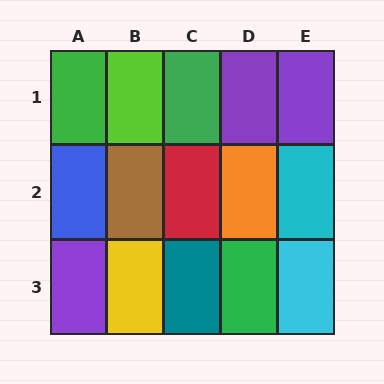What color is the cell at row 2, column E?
Cyan.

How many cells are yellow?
1 cell is yellow.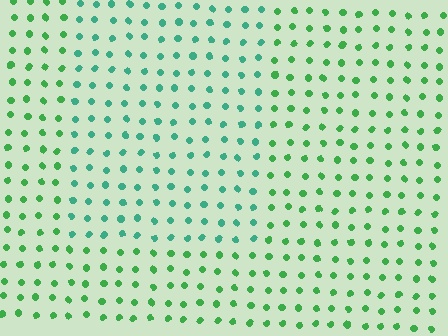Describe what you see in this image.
The image is filled with small green elements in a uniform arrangement. A rectangle-shaped region is visible where the elements are tinted to a slightly different hue, forming a subtle color boundary.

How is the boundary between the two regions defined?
The boundary is defined purely by a slight shift in hue (about 33 degrees). Spacing, size, and orientation are identical on both sides.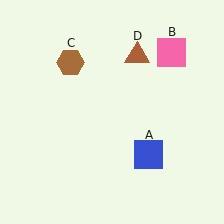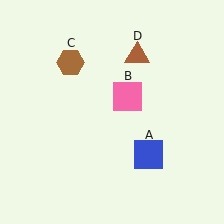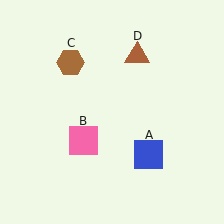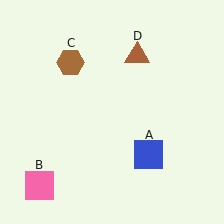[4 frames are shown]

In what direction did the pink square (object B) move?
The pink square (object B) moved down and to the left.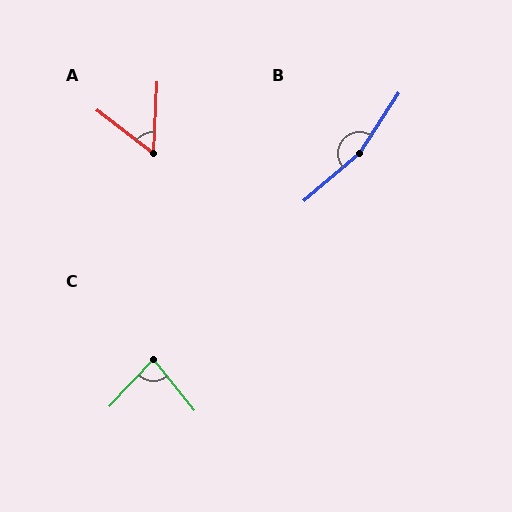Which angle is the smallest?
A, at approximately 55 degrees.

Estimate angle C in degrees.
Approximately 81 degrees.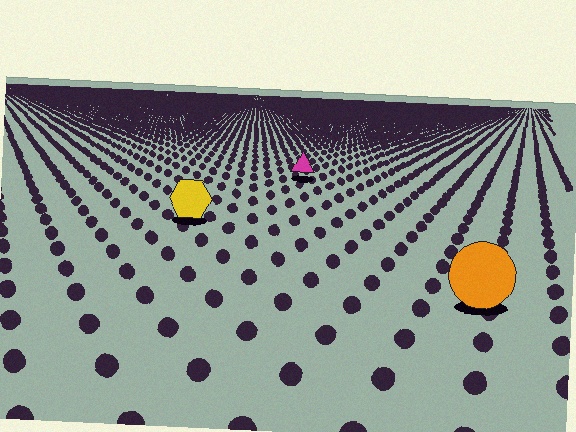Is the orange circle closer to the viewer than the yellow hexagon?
Yes. The orange circle is closer — you can tell from the texture gradient: the ground texture is coarser near it.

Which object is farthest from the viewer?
The magenta triangle is farthest from the viewer. It appears smaller and the ground texture around it is denser.